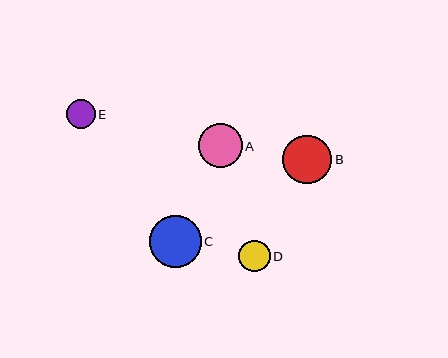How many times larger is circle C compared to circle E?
Circle C is approximately 1.8 times the size of circle E.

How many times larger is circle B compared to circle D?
Circle B is approximately 1.6 times the size of circle D.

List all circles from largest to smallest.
From largest to smallest: C, B, A, D, E.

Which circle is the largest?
Circle C is the largest with a size of approximately 52 pixels.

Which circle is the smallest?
Circle E is the smallest with a size of approximately 29 pixels.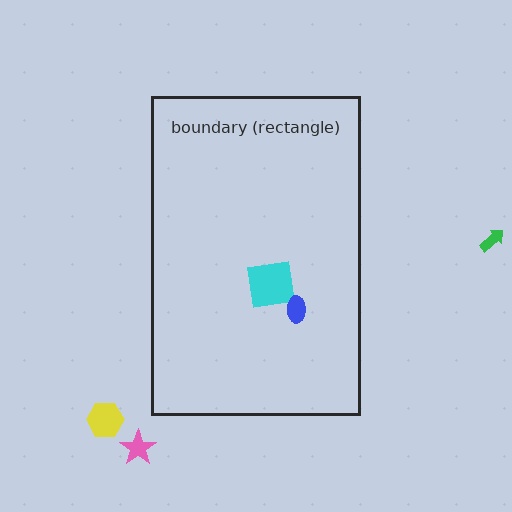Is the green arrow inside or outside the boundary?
Outside.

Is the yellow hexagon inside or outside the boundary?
Outside.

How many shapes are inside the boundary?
2 inside, 3 outside.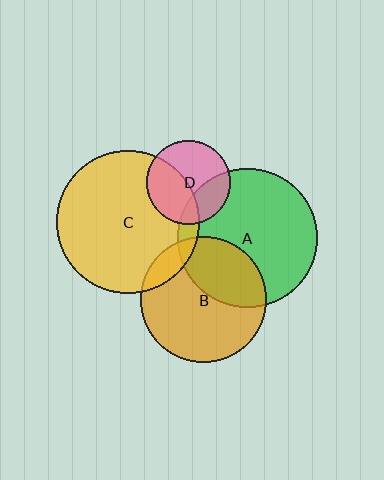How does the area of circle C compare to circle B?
Approximately 1.3 times.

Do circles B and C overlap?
Yes.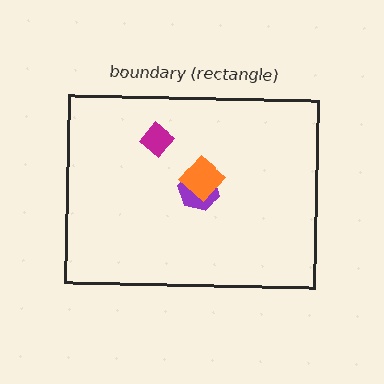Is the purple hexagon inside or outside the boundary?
Inside.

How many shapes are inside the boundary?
3 inside, 0 outside.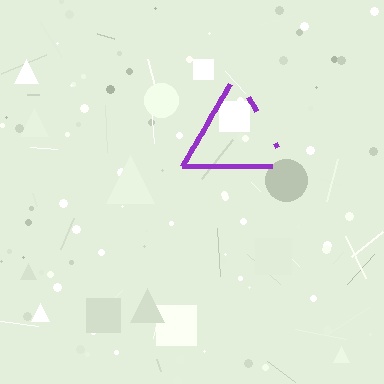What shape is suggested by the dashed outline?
The dashed outline suggests a triangle.